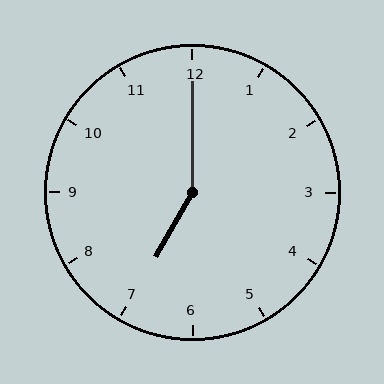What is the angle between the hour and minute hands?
Approximately 150 degrees.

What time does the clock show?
7:00.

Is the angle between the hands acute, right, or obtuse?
It is obtuse.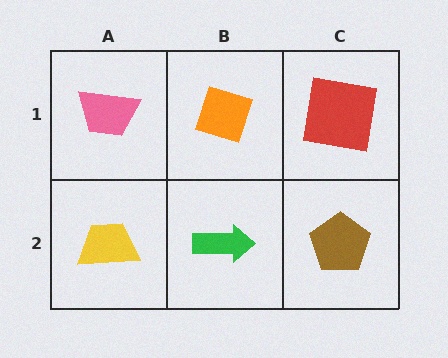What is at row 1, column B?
An orange diamond.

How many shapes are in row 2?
3 shapes.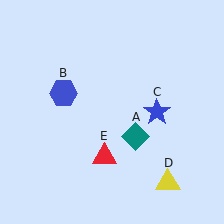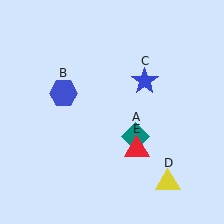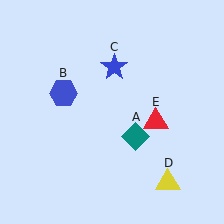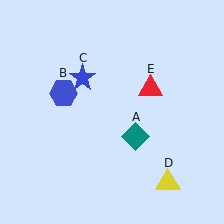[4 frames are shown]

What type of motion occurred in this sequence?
The blue star (object C), red triangle (object E) rotated counterclockwise around the center of the scene.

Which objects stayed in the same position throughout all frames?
Teal diamond (object A) and blue hexagon (object B) and yellow triangle (object D) remained stationary.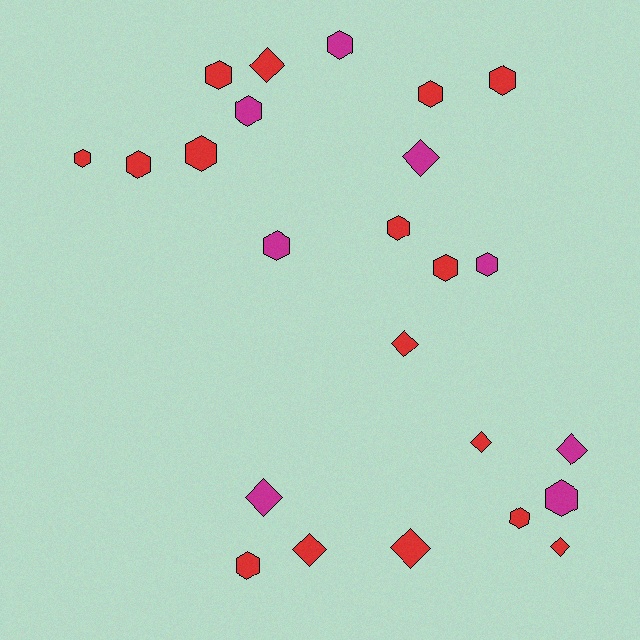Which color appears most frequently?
Red, with 16 objects.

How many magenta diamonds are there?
There are 3 magenta diamonds.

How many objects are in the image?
There are 24 objects.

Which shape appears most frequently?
Hexagon, with 15 objects.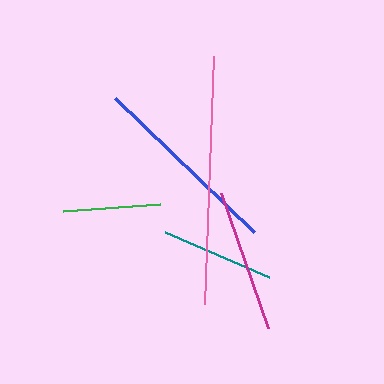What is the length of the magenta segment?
The magenta segment is approximately 143 pixels long.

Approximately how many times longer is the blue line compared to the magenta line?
The blue line is approximately 1.4 times the length of the magenta line.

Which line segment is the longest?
The pink line is the longest at approximately 248 pixels.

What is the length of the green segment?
The green segment is approximately 97 pixels long.